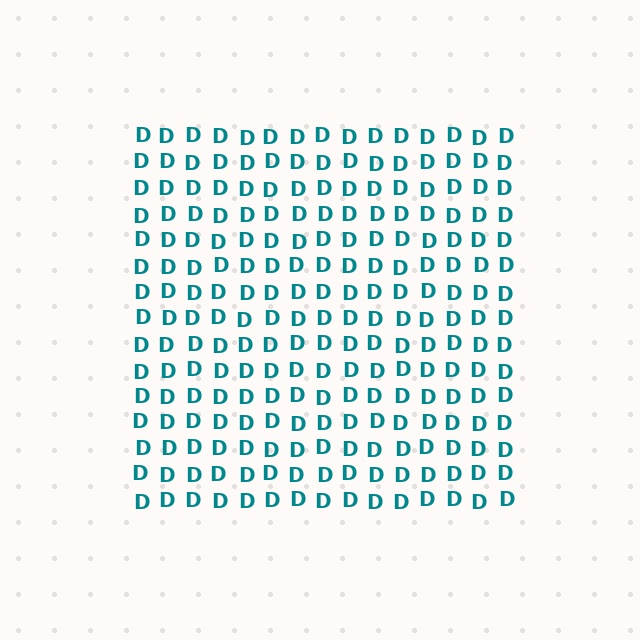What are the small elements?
The small elements are letter D's.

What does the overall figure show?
The overall figure shows a square.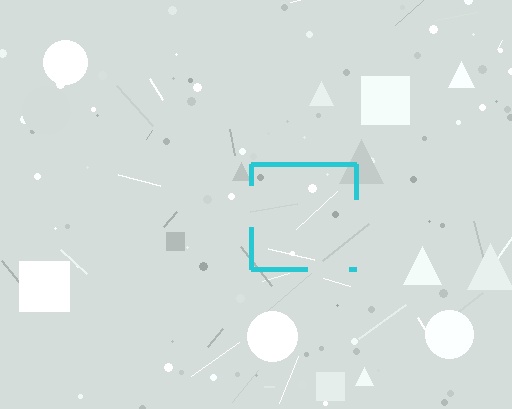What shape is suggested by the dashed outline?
The dashed outline suggests a square.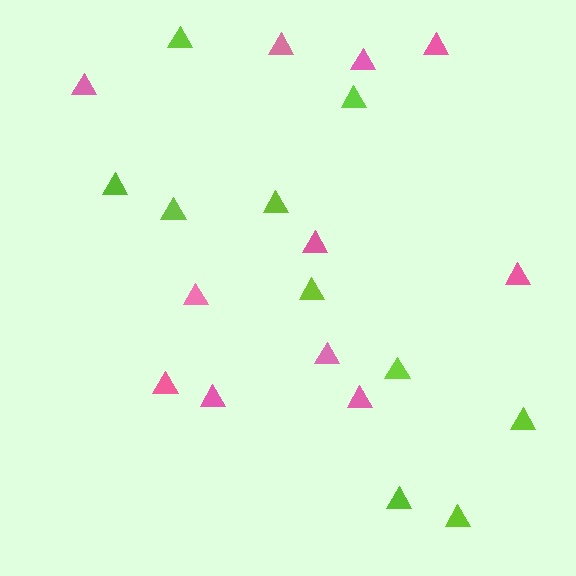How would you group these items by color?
There are 2 groups: one group of pink triangles (11) and one group of lime triangles (10).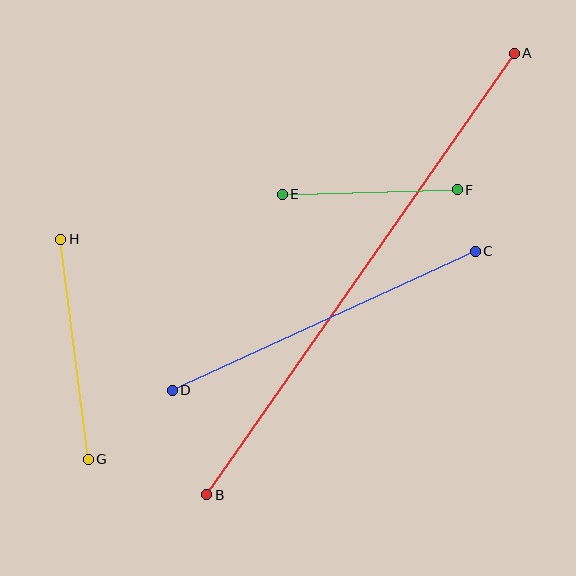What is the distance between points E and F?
The distance is approximately 175 pixels.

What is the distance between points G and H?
The distance is approximately 222 pixels.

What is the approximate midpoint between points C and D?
The midpoint is at approximately (324, 321) pixels.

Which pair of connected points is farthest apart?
Points A and B are farthest apart.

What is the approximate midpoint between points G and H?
The midpoint is at approximately (74, 349) pixels.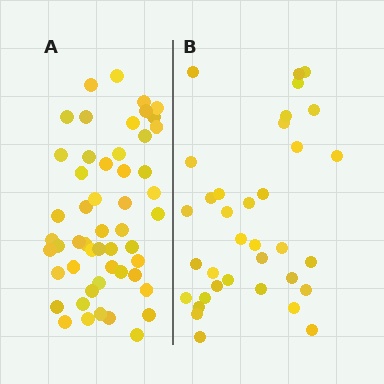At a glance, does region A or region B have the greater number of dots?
Region A (the left region) has more dots.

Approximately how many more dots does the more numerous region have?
Region A has approximately 15 more dots than region B.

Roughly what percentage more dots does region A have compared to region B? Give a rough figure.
About 50% more.